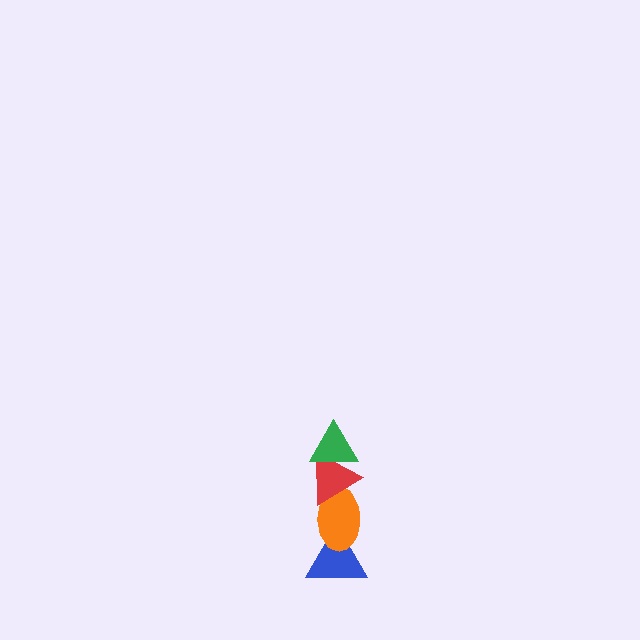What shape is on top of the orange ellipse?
The red triangle is on top of the orange ellipse.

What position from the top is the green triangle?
The green triangle is 1st from the top.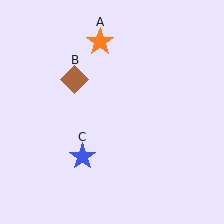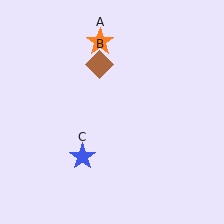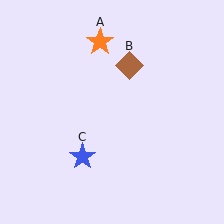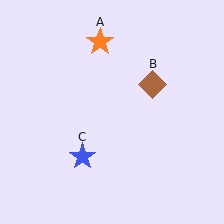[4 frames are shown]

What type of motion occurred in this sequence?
The brown diamond (object B) rotated clockwise around the center of the scene.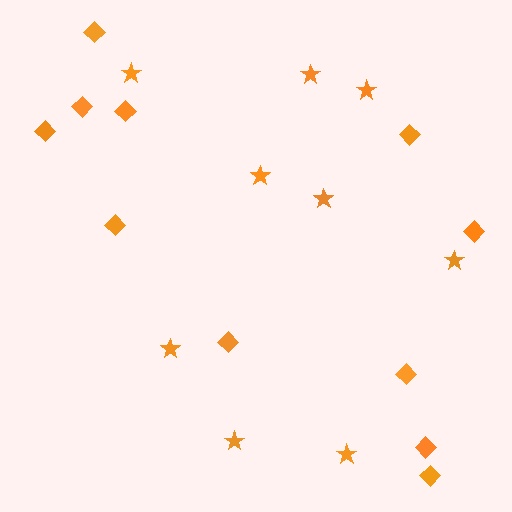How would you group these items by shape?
There are 2 groups: one group of diamonds (11) and one group of stars (9).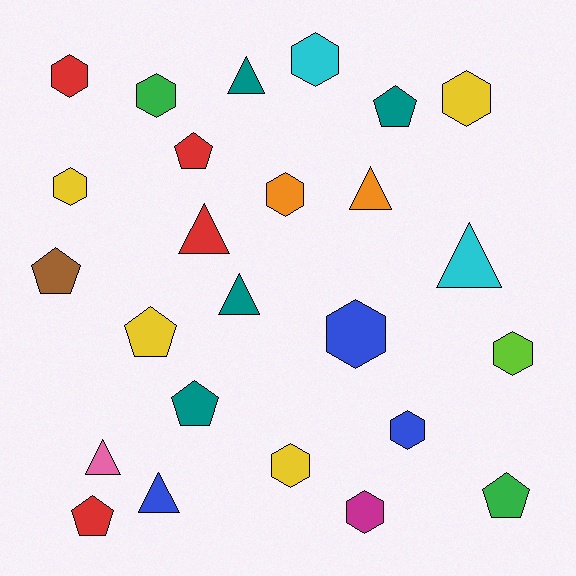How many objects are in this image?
There are 25 objects.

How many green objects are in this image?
There are 2 green objects.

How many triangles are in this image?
There are 7 triangles.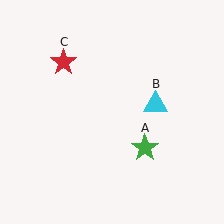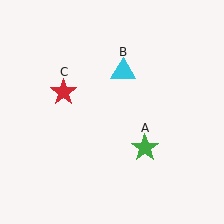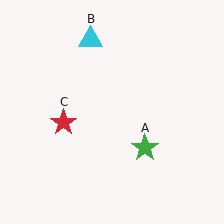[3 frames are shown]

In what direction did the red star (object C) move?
The red star (object C) moved down.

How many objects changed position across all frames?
2 objects changed position: cyan triangle (object B), red star (object C).